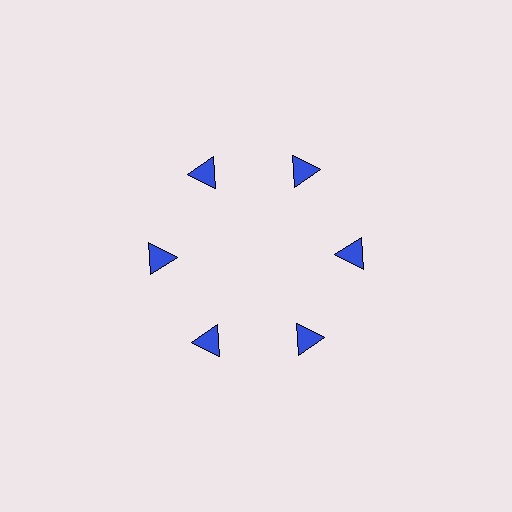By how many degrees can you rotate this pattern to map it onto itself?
The pattern maps onto itself every 60 degrees of rotation.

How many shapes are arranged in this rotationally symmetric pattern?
There are 6 shapes, arranged in 6 groups of 1.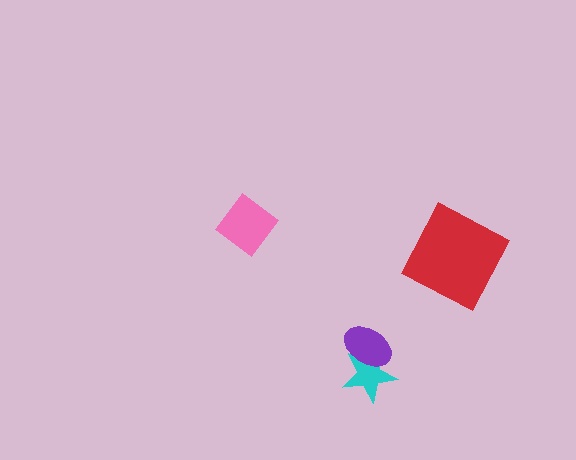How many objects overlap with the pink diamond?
0 objects overlap with the pink diamond.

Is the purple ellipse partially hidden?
No, no other shape covers it.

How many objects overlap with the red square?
0 objects overlap with the red square.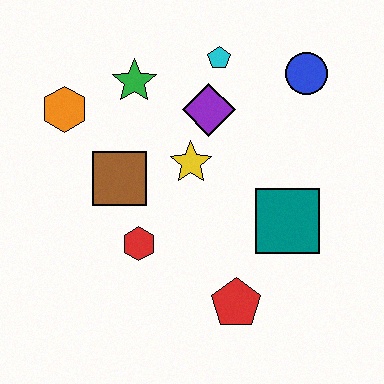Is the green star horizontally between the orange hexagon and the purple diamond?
Yes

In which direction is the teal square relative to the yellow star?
The teal square is to the right of the yellow star.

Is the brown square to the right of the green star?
No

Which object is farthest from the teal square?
The orange hexagon is farthest from the teal square.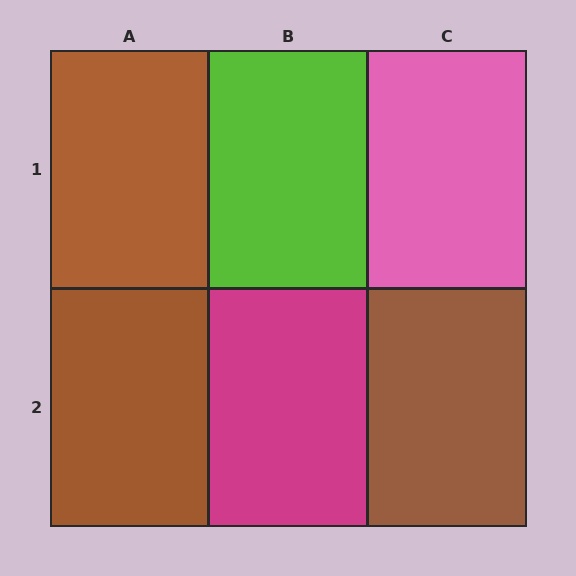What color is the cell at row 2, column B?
Magenta.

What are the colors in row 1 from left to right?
Brown, lime, pink.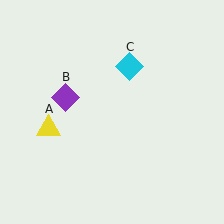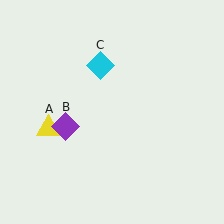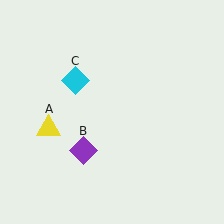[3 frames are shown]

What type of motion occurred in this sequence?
The purple diamond (object B), cyan diamond (object C) rotated counterclockwise around the center of the scene.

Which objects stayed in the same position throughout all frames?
Yellow triangle (object A) remained stationary.